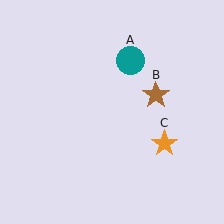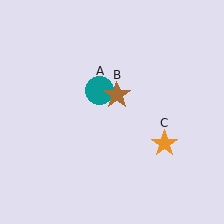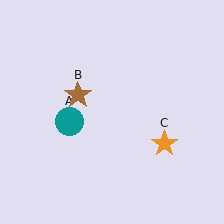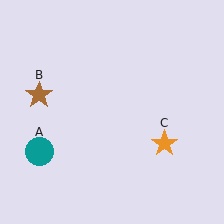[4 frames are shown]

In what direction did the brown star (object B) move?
The brown star (object B) moved left.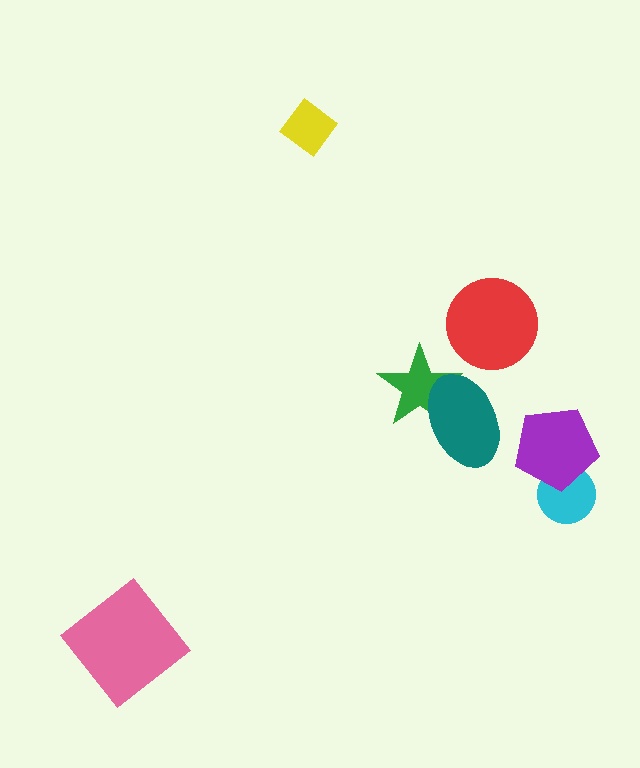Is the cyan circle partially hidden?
Yes, it is partially covered by another shape.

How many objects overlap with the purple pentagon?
1 object overlaps with the purple pentagon.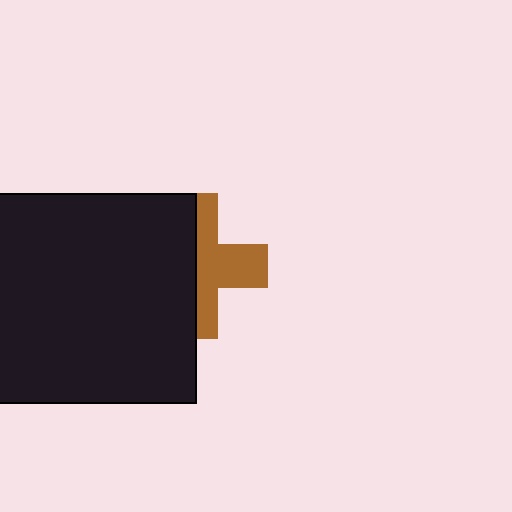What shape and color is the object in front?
The object in front is a black square.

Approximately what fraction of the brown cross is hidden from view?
Roughly 53% of the brown cross is hidden behind the black square.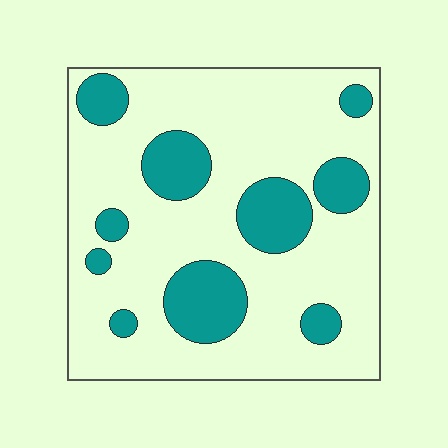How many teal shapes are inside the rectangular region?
10.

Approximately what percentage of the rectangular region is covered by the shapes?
Approximately 25%.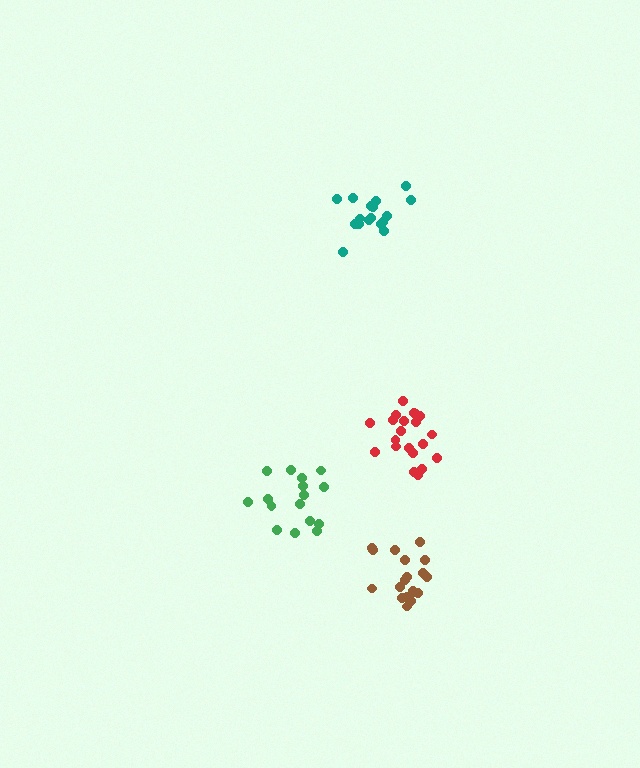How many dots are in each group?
Group 1: 21 dots, Group 2: 17 dots, Group 3: 19 dots, Group 4: 16 dots (73 total).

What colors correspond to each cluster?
The clusters are colored: red, teal, brown, green.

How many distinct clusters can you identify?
There are 4 distinct clusters.